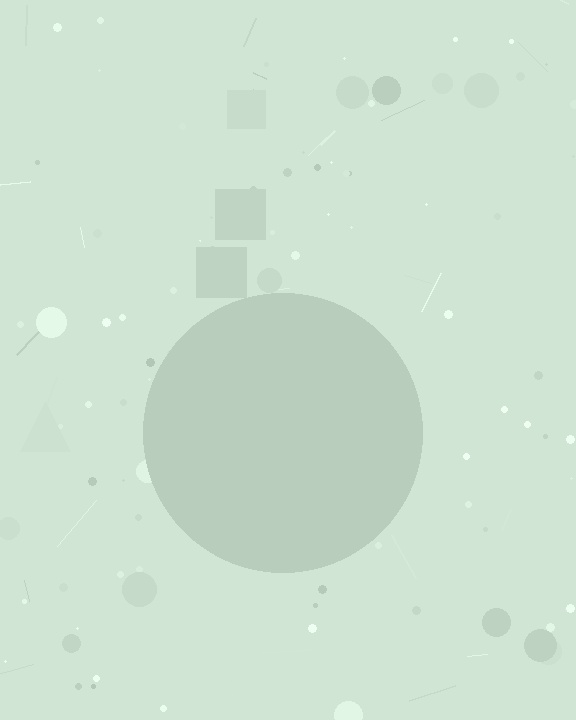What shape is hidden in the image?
A circle is hidden in the image.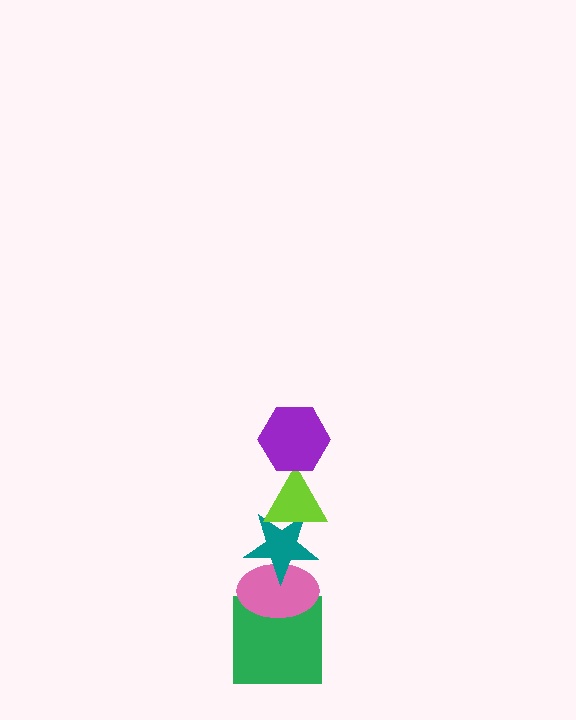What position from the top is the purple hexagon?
The purple hexagon is 1st from the top.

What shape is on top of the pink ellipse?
The teal star is on top of the pink ellipse.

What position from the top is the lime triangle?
The lime triangle is 2nd from the top.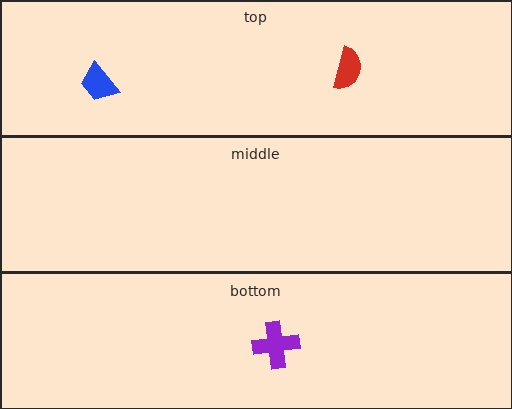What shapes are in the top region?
The red semicircle, the blue trapezoid.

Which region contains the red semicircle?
The top region.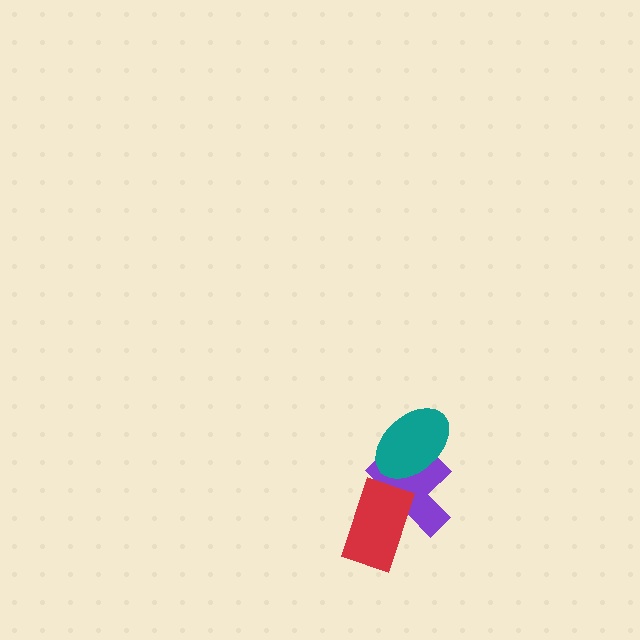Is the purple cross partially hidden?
Yes, it is partially covered by another shape.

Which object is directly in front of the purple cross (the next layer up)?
The teal ellipse is directly in front of the purple cross.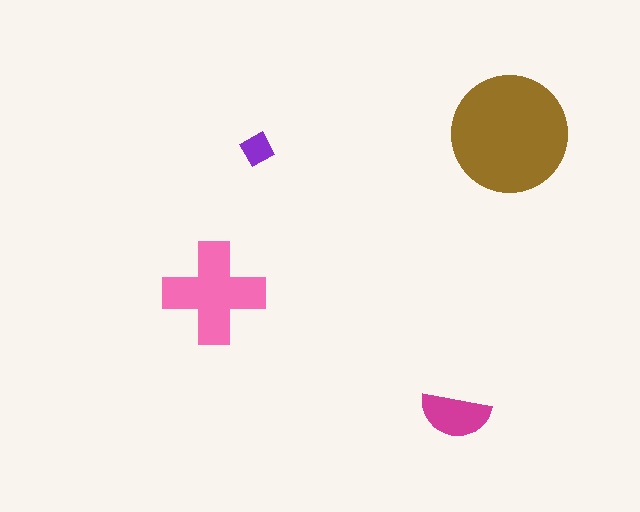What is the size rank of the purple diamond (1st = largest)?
4th.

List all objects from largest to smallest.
The brown circle, the pink cross, the magenta semicircle, the purple diamond.